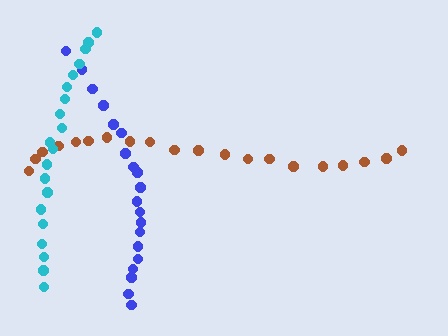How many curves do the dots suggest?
There are 3 distinct paths.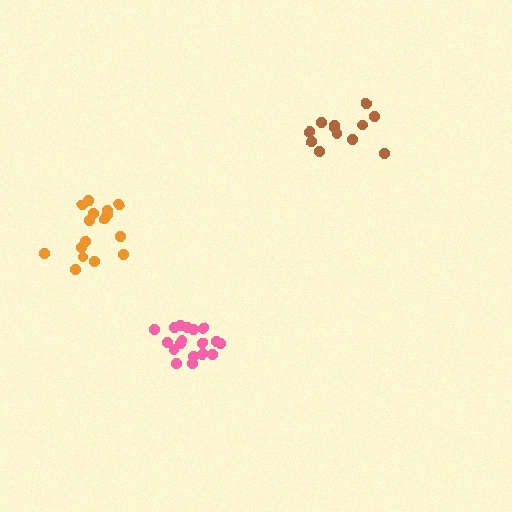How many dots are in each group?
Group 1: 18 dots, Group 2: 17 dots, Group 3: 12 dots (47 total).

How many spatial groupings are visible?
There are 3 spatial groupings.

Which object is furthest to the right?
The brown cluster is rightmost.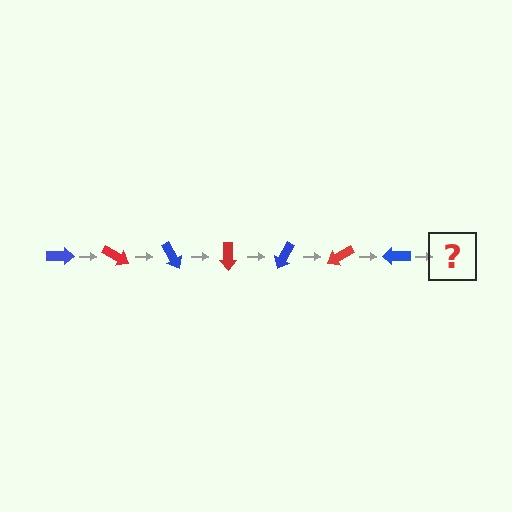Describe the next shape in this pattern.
It should be a red arrow, rotated 210 degrees from the start.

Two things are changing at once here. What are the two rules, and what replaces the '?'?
The two rules are that it rotates 30 degrees each step and the color cycles through blue and red. The '?' should be a red arrow, rotated 210 degrees from the start.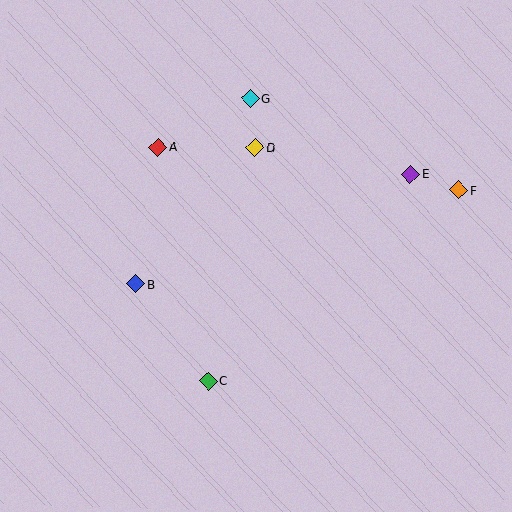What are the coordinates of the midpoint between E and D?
The midpoint between E and D is at (333, 161).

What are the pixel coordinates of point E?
Point E is at (411, 174).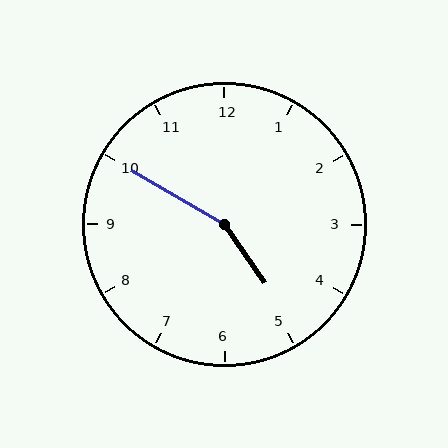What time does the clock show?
4:50.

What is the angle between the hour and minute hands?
Approximately 155 degrees.